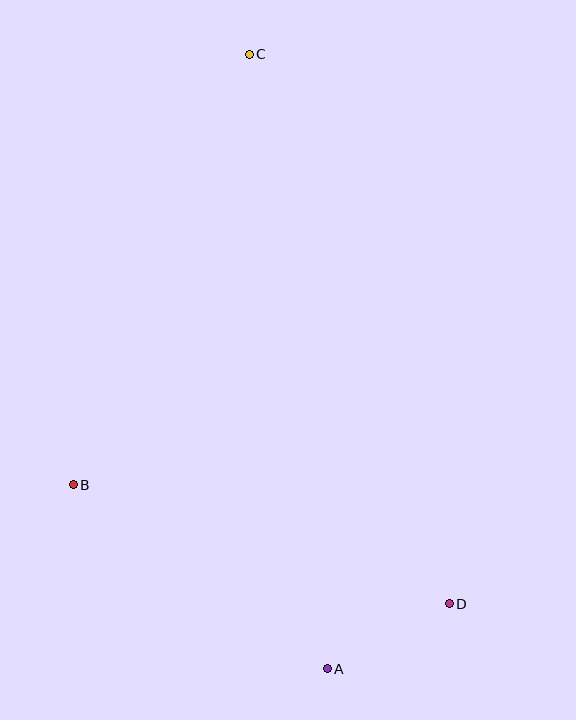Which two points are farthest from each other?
Points A and C are farthest from each other.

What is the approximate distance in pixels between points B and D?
The distance between B and D is approximately 395 pixels.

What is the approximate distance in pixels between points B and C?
The distance between B and C is approximately 465 pixels.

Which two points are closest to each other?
Points A and D are closest to each other.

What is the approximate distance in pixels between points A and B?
The distance between A and B is approximately 314 pixels.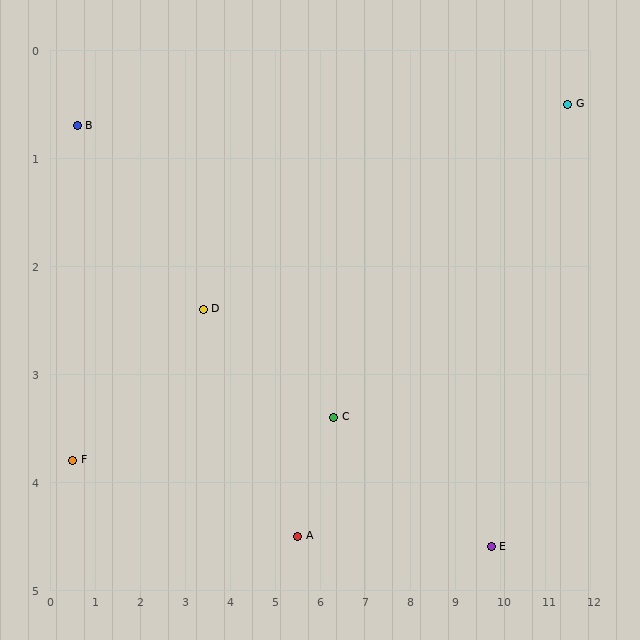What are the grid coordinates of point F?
Point F is at approximately (0.5, 3.8).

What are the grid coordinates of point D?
Point D is at approximately (3.4, 2.4).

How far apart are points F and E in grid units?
Points F and E are about 9.3 grid units apart.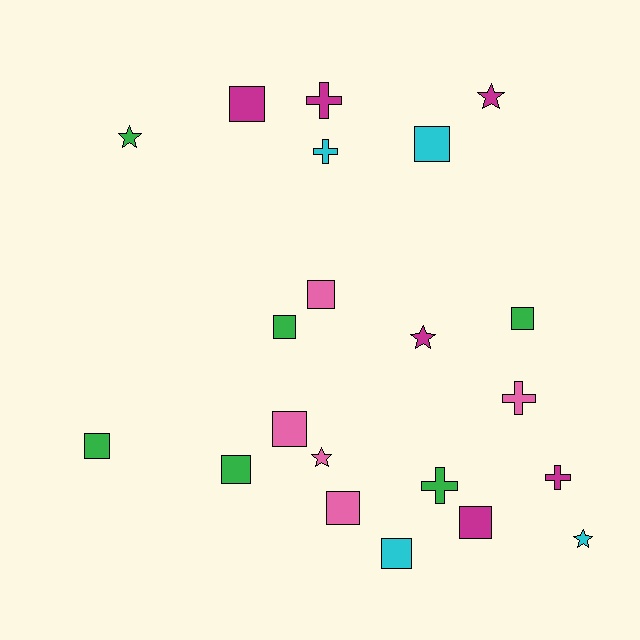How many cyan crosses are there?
There is 1 cyan cross.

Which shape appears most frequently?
Square, with 11 objects.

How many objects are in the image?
There are 21 objects.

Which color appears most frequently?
Magenta, with 6 objects.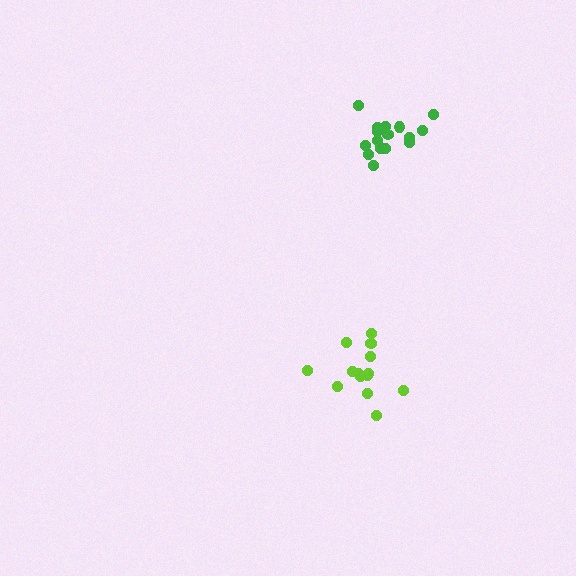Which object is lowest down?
The lime cluster is bottommost.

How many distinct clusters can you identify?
There are 2 distinct clusters.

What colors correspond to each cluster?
The clusters are colored: lime, green.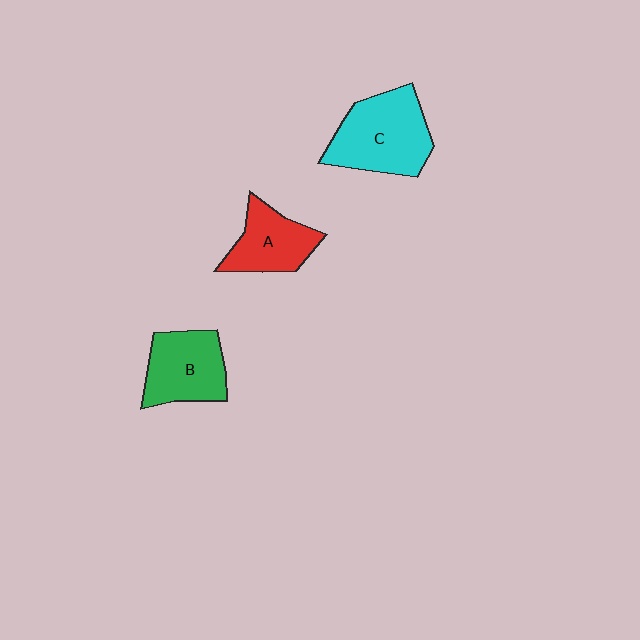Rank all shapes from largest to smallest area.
From largest to smallest: C (cyan), B (green), A (red).